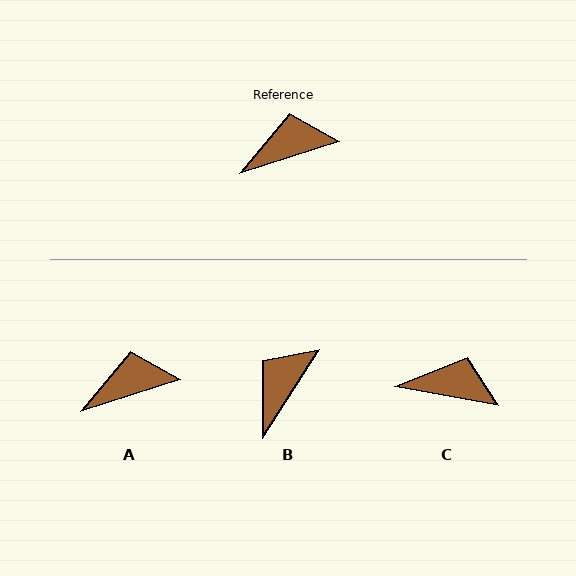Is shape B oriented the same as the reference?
No, it is off by about 40 degrees.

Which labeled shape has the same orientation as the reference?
A.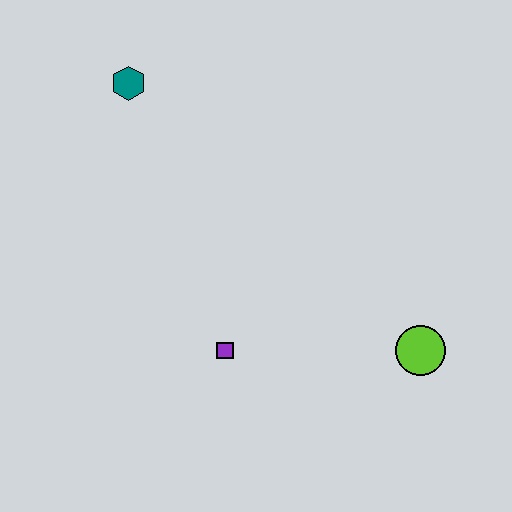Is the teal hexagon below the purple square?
No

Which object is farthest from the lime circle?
The teal hexagon is farthest from the lime circle.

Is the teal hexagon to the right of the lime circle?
No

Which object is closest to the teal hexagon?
The purple square is closest to the teal hexagon.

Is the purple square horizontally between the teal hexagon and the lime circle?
Yes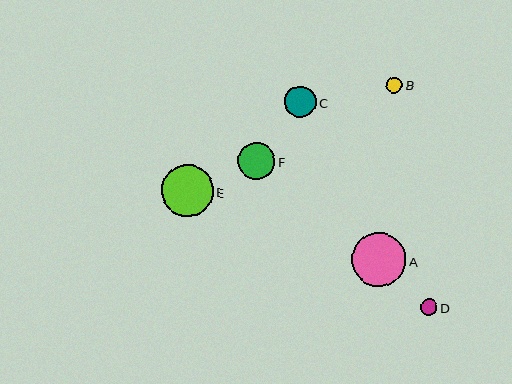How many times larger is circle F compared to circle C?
Circle F is approximately 1.2 times the size of circle C.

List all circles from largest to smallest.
From largest to smallest: A, E, F, C, B, D.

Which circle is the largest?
Circle A is the largest with a size of approximately 54 pixels.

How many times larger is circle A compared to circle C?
Circle A is approximately 1.7 times the size of circle C.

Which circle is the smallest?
Circle D is the smallest with a size of approximately 17 pixels.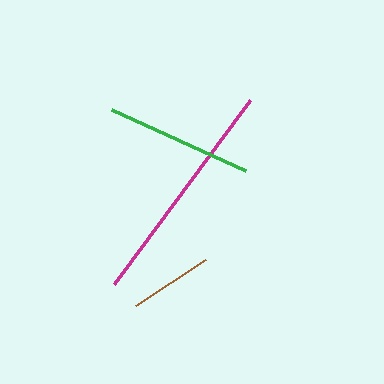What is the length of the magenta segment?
The magenta segment is approximately 229 pixels long.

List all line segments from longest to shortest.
From longest to shortest: magenta, green, brown.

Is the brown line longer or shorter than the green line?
The green line is longer than the brown line.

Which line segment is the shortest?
The brown line is the shortest at approximately 84 pixels.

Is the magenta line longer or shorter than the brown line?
The magenta line is longer than the brown line.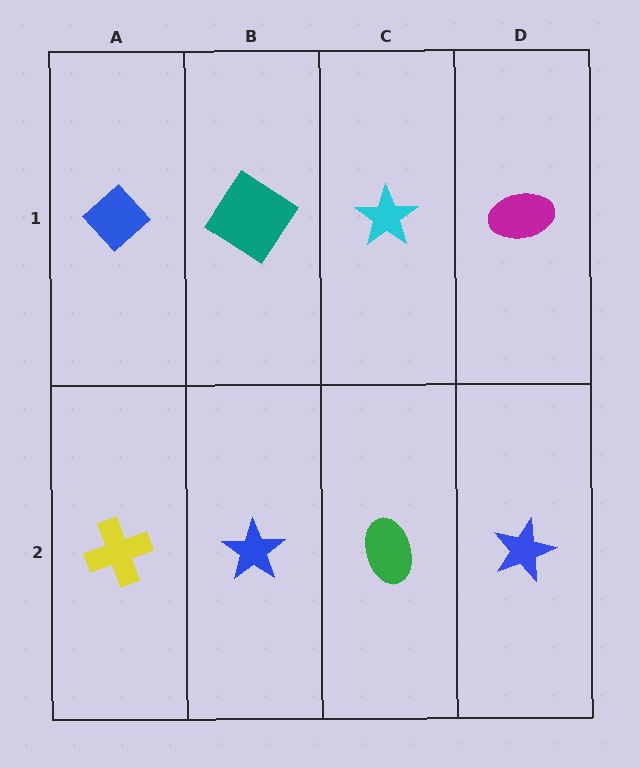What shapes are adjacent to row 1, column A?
A yellow cross (row 2, column A), a teal diamond (row 1, column B).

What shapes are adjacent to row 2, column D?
A magenta ellipse (row 1, column D), a green ellipse (row 2, column C).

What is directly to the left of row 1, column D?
A cyan star.